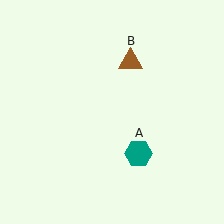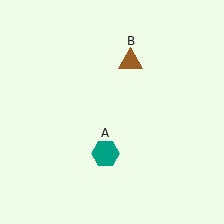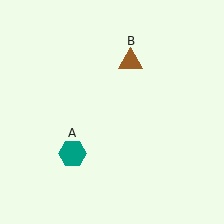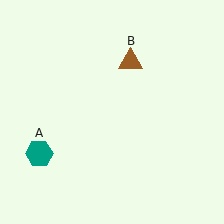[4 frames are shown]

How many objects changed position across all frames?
1 object changed position: teal hexagon (object A).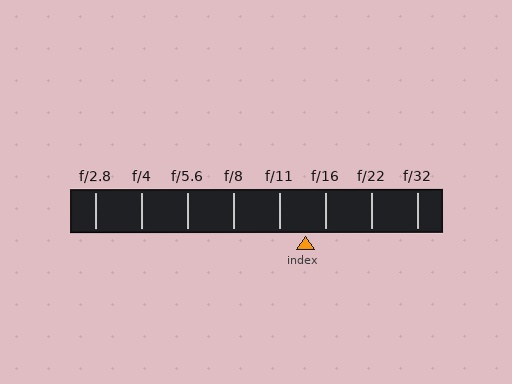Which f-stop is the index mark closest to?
The index mark is closest to f/16.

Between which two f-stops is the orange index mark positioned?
The index mark is between f/11 and f/16.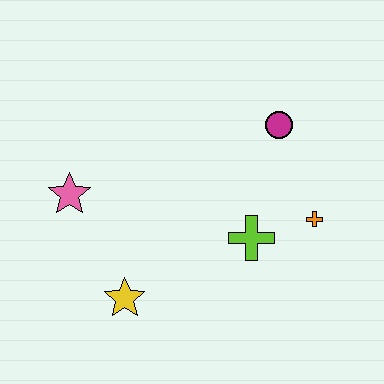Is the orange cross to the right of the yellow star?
Yes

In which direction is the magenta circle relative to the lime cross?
The magenta circle is above the lime cross.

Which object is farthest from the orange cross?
The pink star is farthest from the orange cross.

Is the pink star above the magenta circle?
No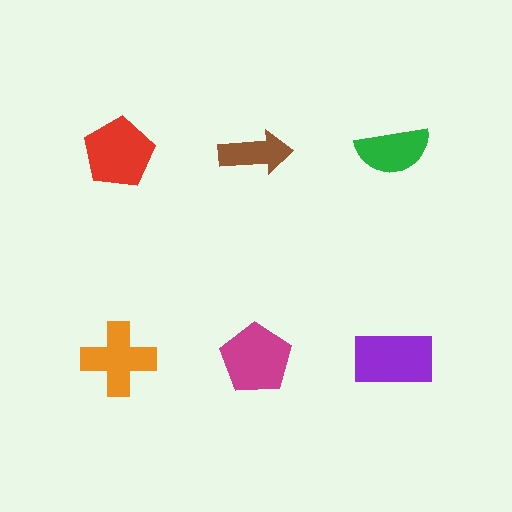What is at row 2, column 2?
A magenta pentagon.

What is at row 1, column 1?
A red pentagon.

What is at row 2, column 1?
An orange cross.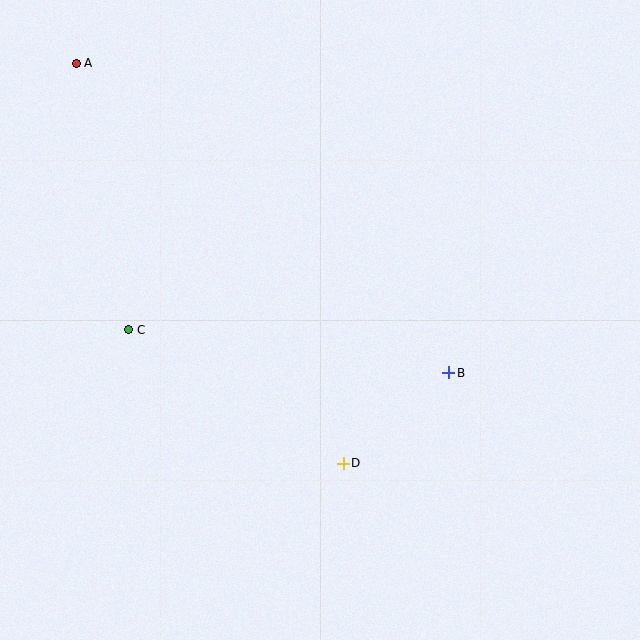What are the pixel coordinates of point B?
Point B is at (449, 373).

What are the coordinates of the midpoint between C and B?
The midpoint between C and B is at (289, 351).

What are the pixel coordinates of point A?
Point A is at (76, 63).